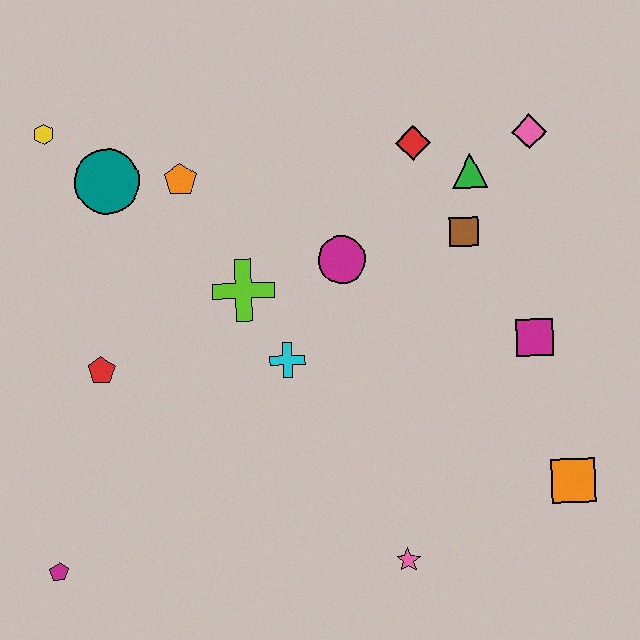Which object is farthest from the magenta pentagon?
The pink diamond is farthest from the magenta pentagon.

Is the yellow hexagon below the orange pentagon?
No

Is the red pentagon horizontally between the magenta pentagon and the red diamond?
Yes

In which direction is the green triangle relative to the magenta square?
The green triangle is above the magenta square.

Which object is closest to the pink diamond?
The green triangle is closest to the pink diamond.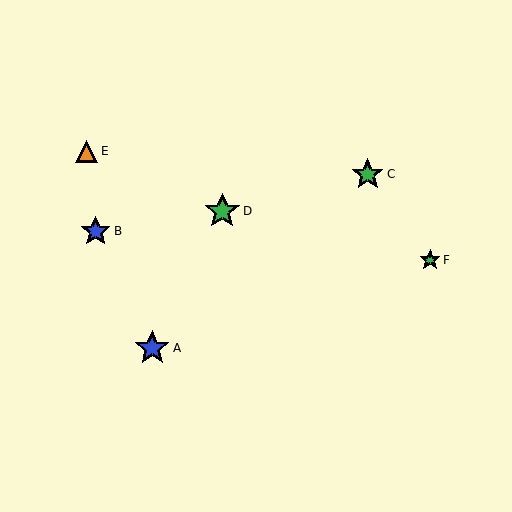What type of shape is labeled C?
Shape C is a green star.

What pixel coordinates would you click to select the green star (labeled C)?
Click at (368, 174) to select the green star C.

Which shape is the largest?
The green star (labeled D) is the largest.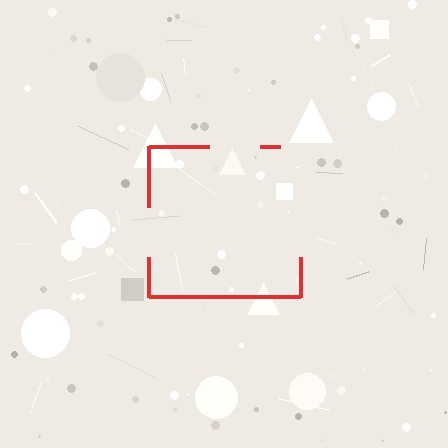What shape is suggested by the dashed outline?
The dashed outline suggests a square.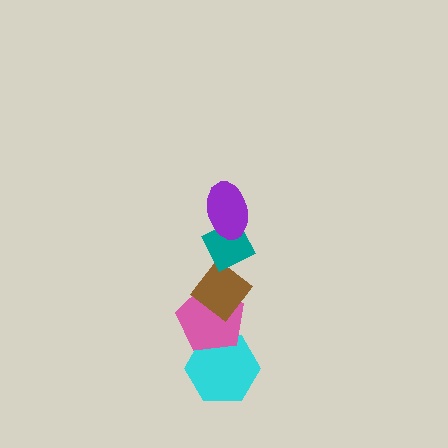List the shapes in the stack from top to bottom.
From top to bottom: the purple ellipse, the teal diamond, the brown diamond, the pink pentagon, the cyan hexagon.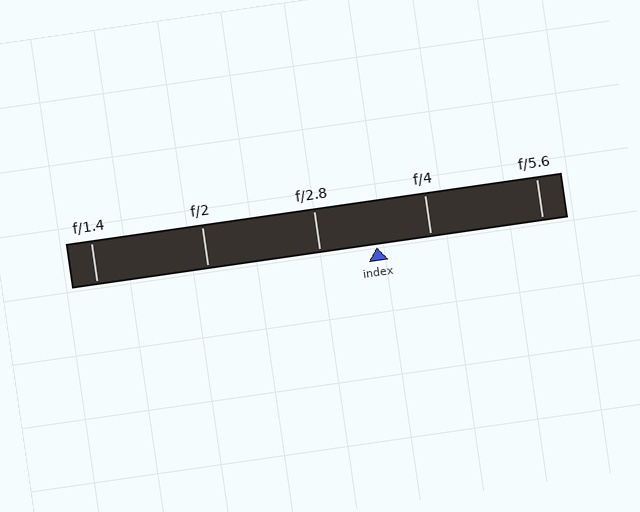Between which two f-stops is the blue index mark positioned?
The index mark is between f/2.8 and f/4.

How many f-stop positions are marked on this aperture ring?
There are 5 f-stop positions marked.